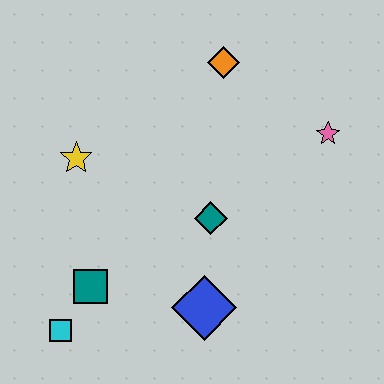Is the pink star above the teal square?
Yes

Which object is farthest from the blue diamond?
The orange diamond is farthest from the blue diamond.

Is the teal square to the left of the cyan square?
No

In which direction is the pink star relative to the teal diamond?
The pink star is to the right of the teal diamond.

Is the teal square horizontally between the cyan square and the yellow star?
No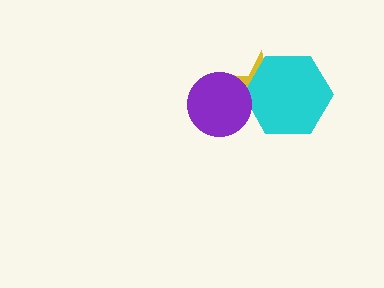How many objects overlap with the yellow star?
2 objects overlap with the yellow star.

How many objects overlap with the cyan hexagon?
1 object overlaps with the cyan hexagon.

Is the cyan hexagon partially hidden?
No, no other shape covers it.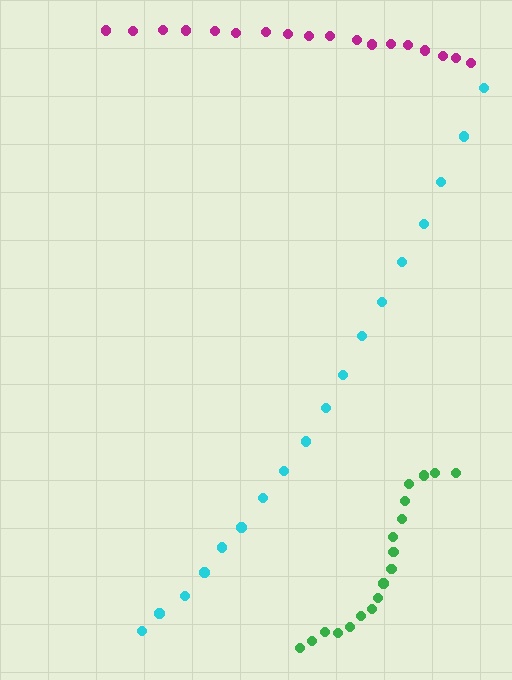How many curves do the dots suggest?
There are 3 distinct paths.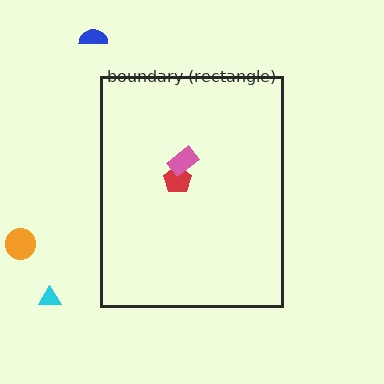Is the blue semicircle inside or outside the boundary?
Outside.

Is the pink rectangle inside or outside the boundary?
Inside.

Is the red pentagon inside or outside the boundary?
Inside.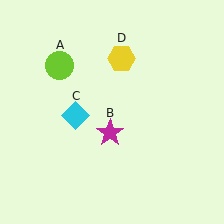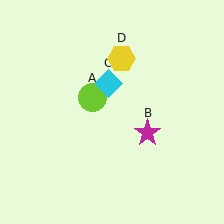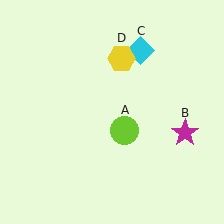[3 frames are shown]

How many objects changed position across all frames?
3 objects changed position: lime circle (object A), magenta star (object B), cyan diamond (object C).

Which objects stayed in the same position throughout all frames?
Yellow hexagon (object D) remained stationary.